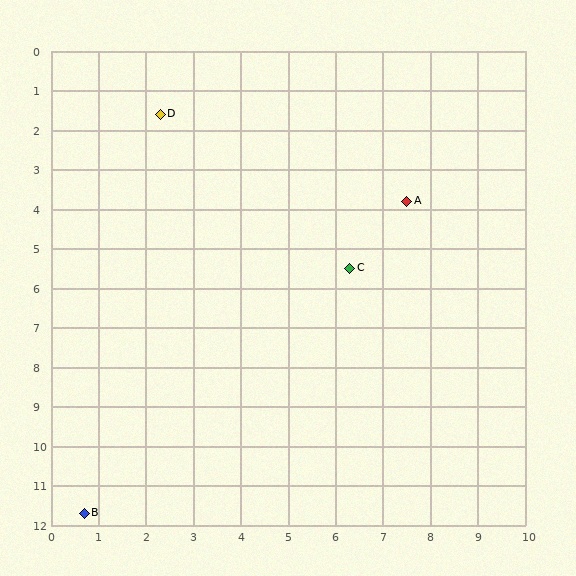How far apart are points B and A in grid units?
Points B and A are about 10.4 grid units apart.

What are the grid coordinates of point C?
Point C is at approximately (6.3, 5.5).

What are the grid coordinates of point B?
Point B is at approximately (0.7, 11.7).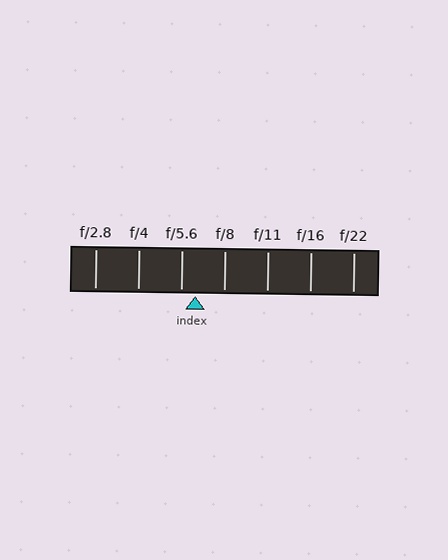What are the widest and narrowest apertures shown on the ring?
The widest aperture shown is f/2.8 and the narrowest is f/22.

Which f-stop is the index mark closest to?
The index mark is closest to f/5.6.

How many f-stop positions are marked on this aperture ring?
There are 7 f-stop positions marked.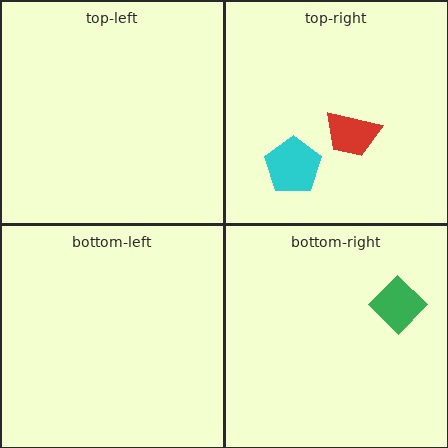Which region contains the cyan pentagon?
The top-right region.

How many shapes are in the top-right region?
2.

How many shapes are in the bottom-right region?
1.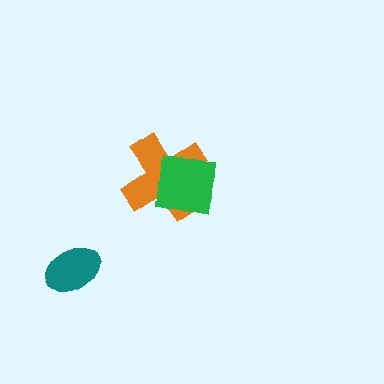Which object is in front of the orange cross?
The green square is in front of the orange cross.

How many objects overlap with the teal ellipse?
0 objects overlap with the teal ellipse.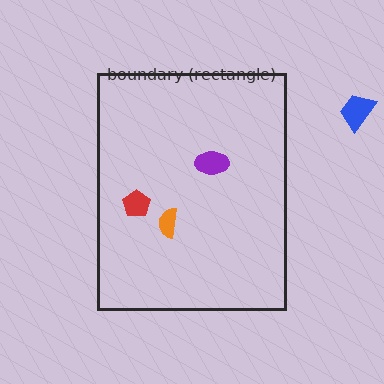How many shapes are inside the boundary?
3 inside, 1 outside.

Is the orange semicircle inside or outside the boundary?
Inside.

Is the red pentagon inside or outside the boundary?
Inside.